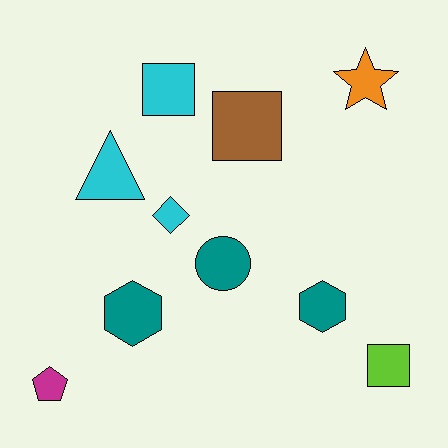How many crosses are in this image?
There are no crosses.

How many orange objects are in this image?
There is 1 orange object.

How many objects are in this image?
There are 10 objects.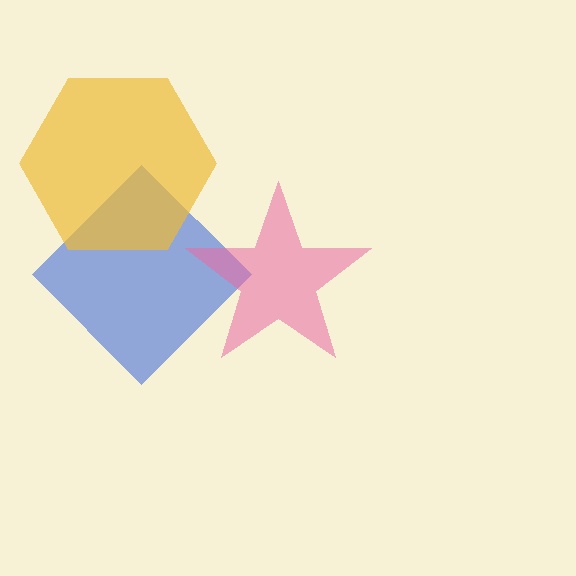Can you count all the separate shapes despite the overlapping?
Yes, there are 3 separate shapes.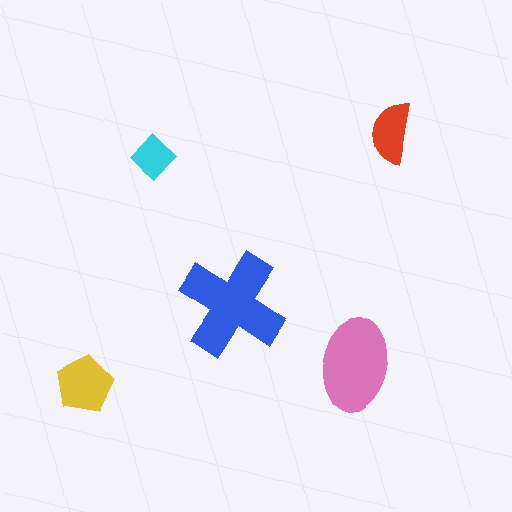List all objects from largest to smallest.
The blue cross, the pink ellipse, the yellow pentagon, the red semicircle, the cyan diamond.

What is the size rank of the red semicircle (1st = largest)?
4th.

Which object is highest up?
The red semicircle is topmost.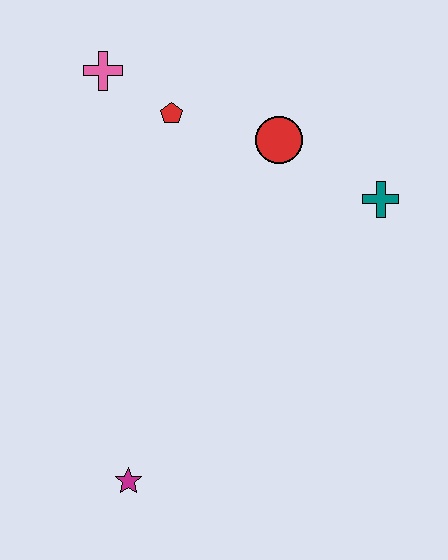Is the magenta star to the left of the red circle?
Yes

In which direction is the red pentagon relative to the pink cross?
The red pentagon is to the right of the pink cross.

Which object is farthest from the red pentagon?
The magenta star is farthest from the red pentagon.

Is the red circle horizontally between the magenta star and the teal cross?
Yes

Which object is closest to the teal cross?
The red circle is closest to the teal cross.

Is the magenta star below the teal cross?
Yes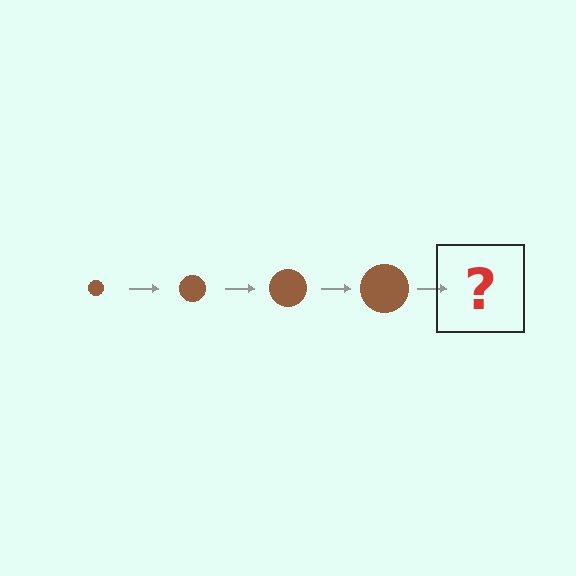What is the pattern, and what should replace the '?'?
The pattern is that the circle gets progressively larger each step. The '?' should be a brown circle, larger than the previous one.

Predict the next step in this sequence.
The next step is a brown circle, larger than the previous one.